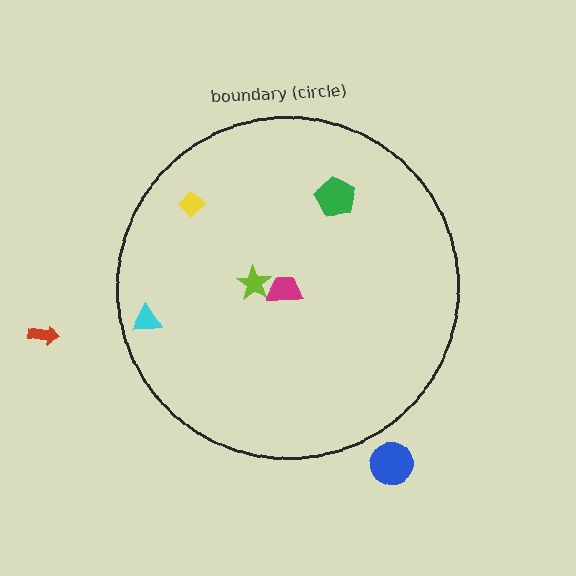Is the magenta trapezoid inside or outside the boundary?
Inside.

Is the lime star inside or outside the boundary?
Inside.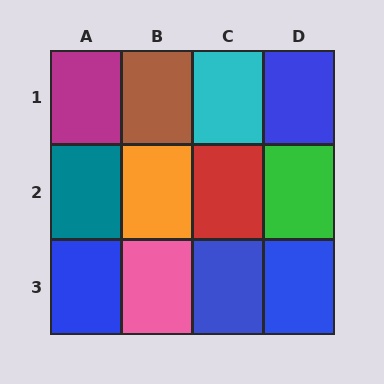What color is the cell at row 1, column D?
Blue.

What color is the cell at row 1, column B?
Brown.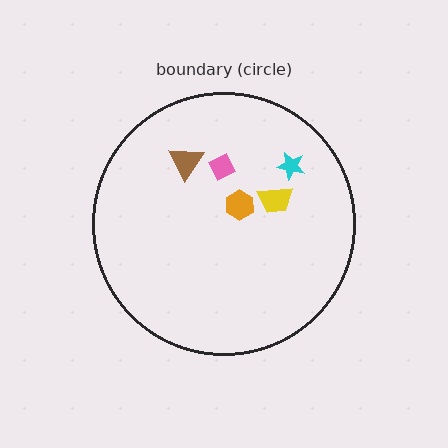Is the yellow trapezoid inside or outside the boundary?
Inside.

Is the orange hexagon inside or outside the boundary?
Inside.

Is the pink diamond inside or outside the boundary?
Inside.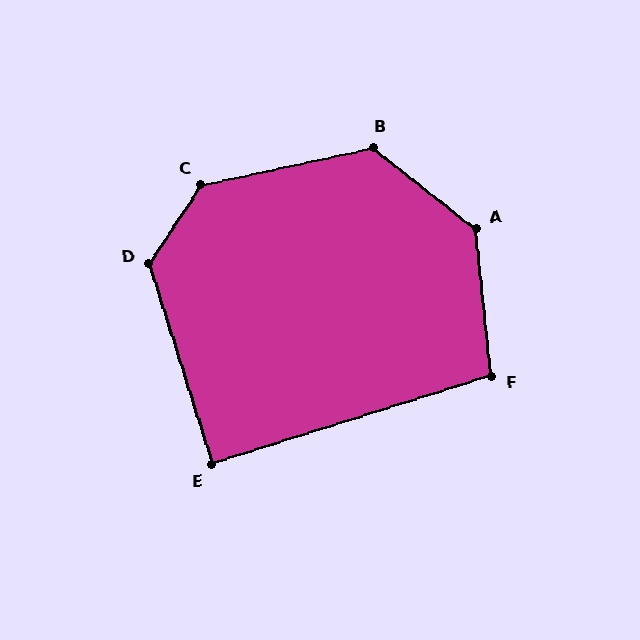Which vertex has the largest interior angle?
C, at approximately 135 degrees.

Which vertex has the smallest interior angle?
E, at approximately 90 degrees.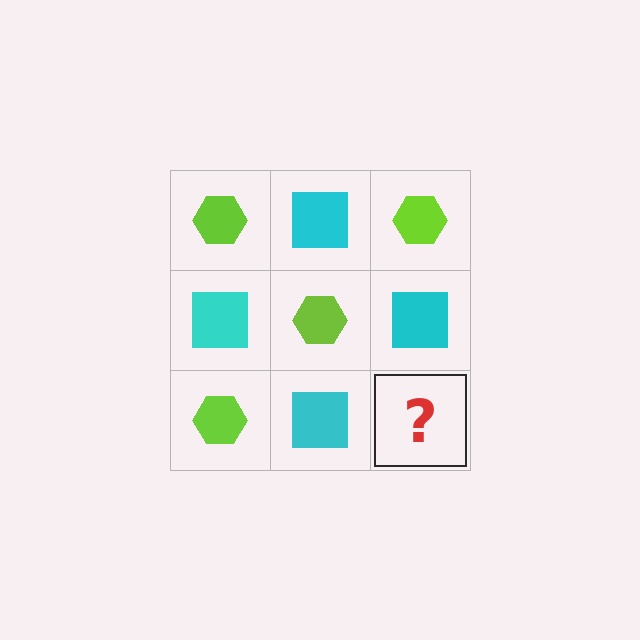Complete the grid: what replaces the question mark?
The question mark should be replaced with a lime hexagon.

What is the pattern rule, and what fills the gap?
The rule is that it alternates lime hexagon and cyan square in a checkerboard pattern. The gap should be filled with a lime hexagon.